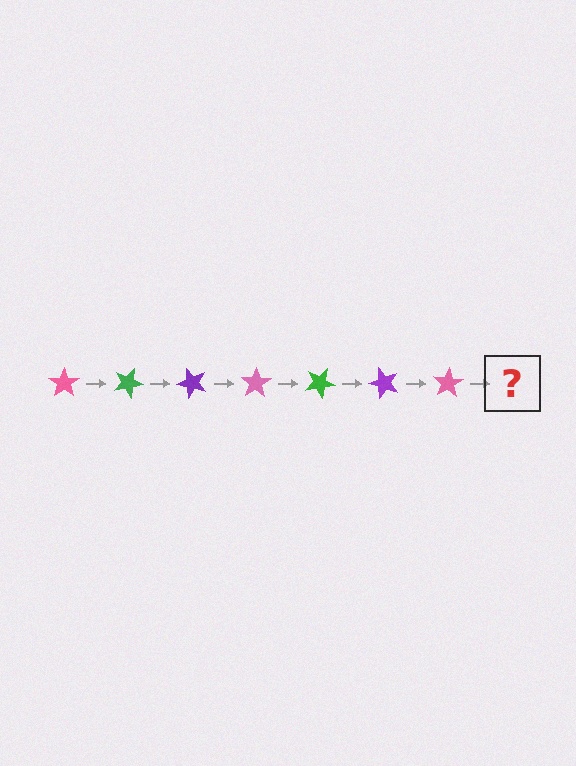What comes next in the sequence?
The next element should be a green star, rotated 175 degrees from the start.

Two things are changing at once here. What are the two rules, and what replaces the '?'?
The two rules are that it rotates 25 degrees each step and the color cycles through pink, green, and purple. The '?' should be a green star, rotated 175 degrees from the start.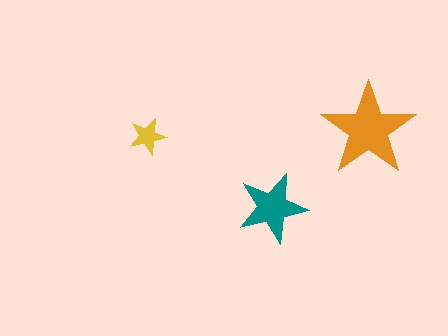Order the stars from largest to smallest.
the orange one, the teal one, the yellow one.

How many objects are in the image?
There are 3 objects in the image.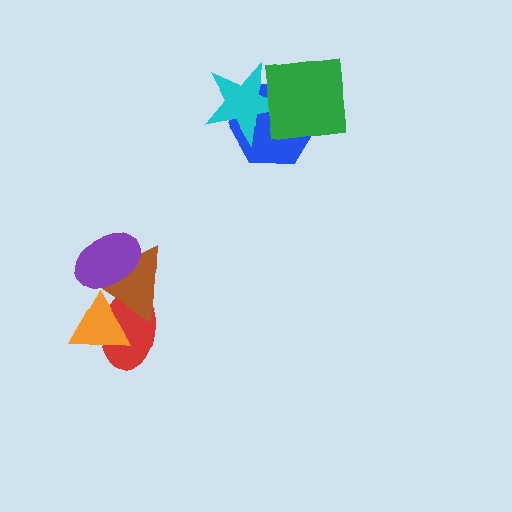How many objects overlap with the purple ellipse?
1 object overlaps with the purple ellipse.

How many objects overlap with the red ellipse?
2 objects overlap with the red ellipse.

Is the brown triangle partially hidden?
Yes, it is partially covered by another shape.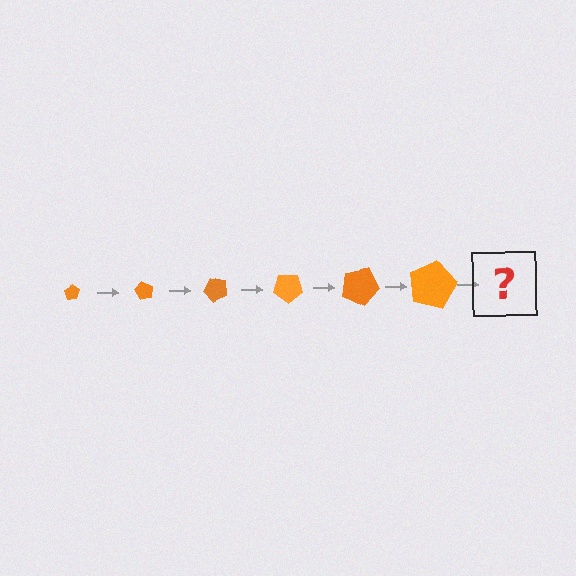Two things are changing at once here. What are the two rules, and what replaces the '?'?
The two rules are that the pentagon grows larger each step and it rotates 60 degrees each step. The '?' should be a pentagon, larger than the previous one and rotated 360 degrees from the start.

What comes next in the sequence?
The next element should be a pentagon, larger than the previous one and rotated 360 degrees from the start.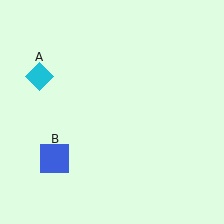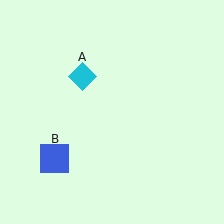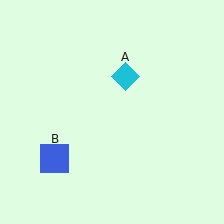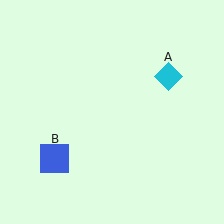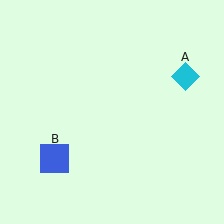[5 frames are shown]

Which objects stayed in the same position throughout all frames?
Blue square (object B) remained stationary.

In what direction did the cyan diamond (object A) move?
The cyan diamond (object A) moved right.